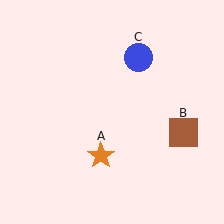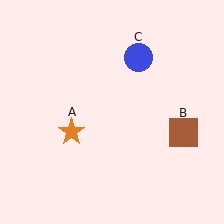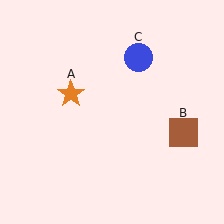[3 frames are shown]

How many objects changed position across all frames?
1 object changed position: orange star (object A).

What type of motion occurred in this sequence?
The orange star (object A) rotated clockwise around the center of the scene.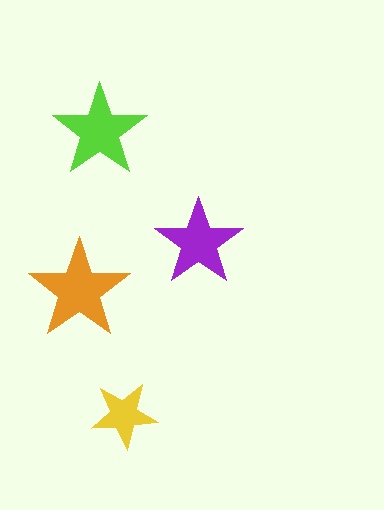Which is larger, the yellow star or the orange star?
The orange one.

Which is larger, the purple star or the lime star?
The lime one.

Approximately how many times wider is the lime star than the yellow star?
About 1.5 times wider.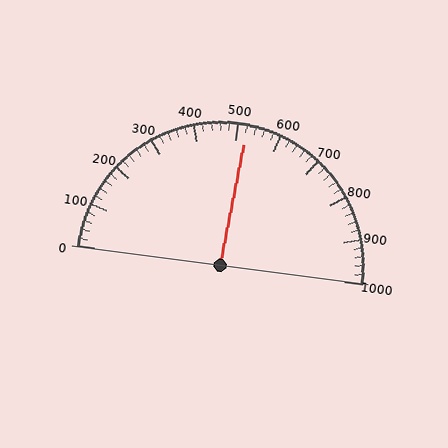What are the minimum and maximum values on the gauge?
The gauge ranges from 0 to 1000.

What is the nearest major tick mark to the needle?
The nearest major tick mark is 500.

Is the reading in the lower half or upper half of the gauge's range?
The reading is in the upper half of the range (0 to 1000).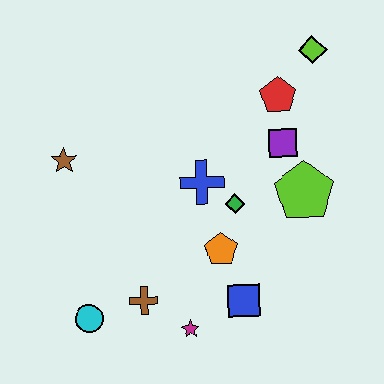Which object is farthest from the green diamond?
The cyan circle is farthest from the green diamond.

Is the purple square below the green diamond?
No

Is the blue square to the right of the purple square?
No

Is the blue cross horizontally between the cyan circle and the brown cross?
No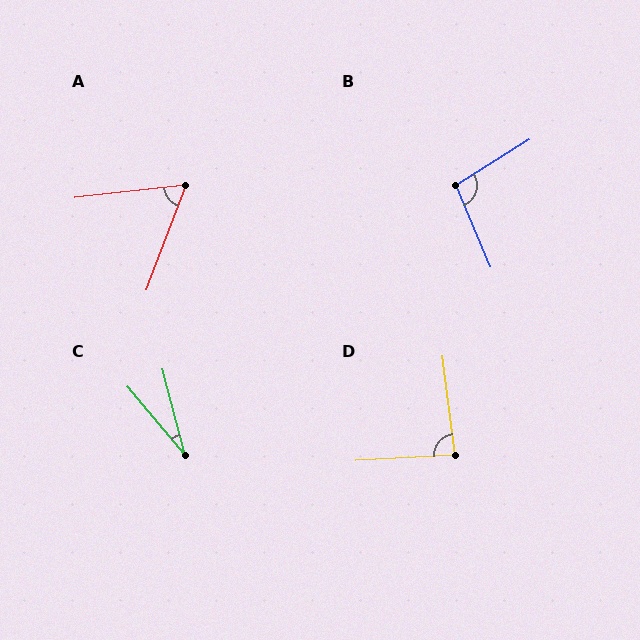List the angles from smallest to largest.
C (26°), A (63°), D (86°), B (99°).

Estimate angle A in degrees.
Approximately 63 degrees.